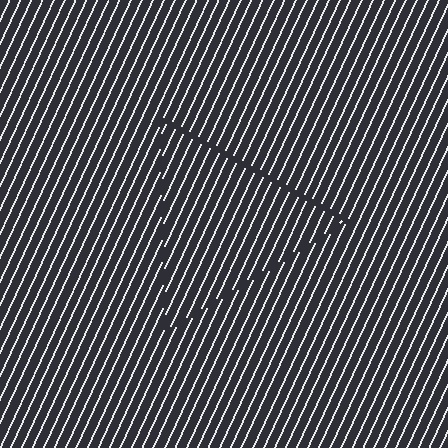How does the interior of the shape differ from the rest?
The interior of the shape contains the same grating, shifted by half a period — the contour is defined by the phase discontinuity where line-ends from the inner and outer gratings abut.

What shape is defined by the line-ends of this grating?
An illusory triangle. The interior of the shape contains the same grating, shifted by half a period — the contour is defined by the phase discontinuity where line-ends from the inner and outer gratings abut.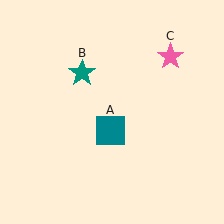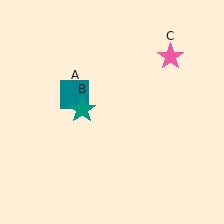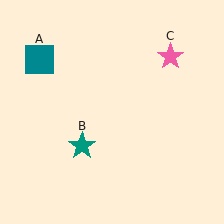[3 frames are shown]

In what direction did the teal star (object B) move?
The teal star (object B) moved down.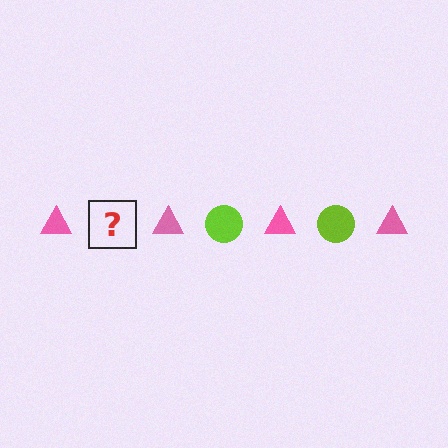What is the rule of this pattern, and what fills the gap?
The rule is that the pattern alternates between pink triangle and lime circle. The gap should be filled with a lime circle.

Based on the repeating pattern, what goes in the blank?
The blank should be a lime circle.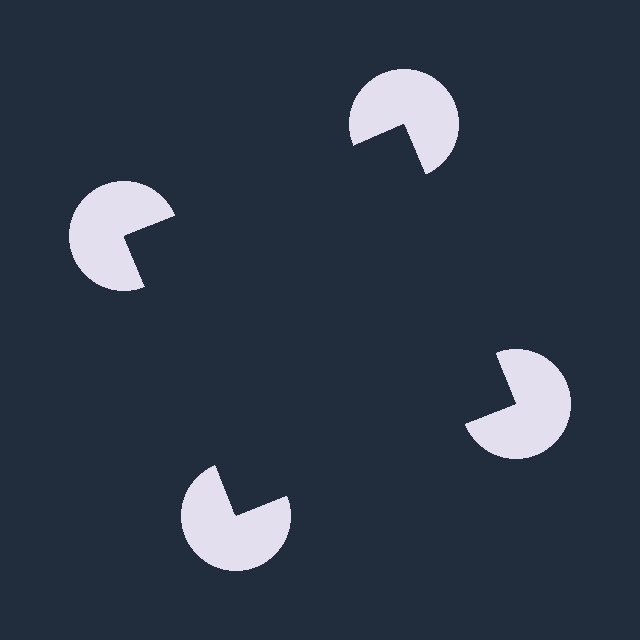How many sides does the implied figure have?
4 sides.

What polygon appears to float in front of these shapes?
An illusory square — its edges are inferred from the aligned wedge cuts in the pac-man discs, not physically drawn.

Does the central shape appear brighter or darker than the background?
It typically appears slightly darker than the background, even though no actual brightness change is drawn.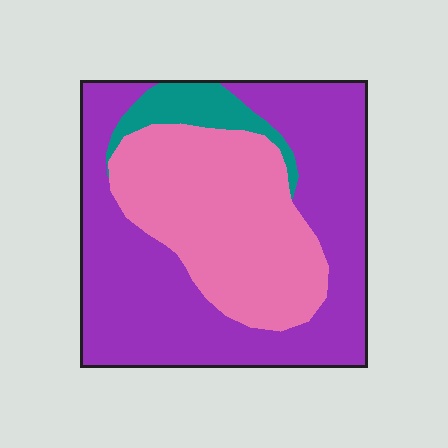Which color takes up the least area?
Teal, at roughly 10%.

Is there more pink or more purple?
Purple.